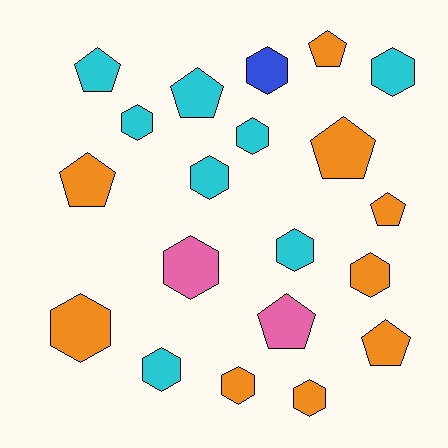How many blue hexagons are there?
There is 1 blue hexagon.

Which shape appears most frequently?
Hexagon, with 12 objects.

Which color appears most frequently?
Orange, with 9 objects.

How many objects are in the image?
There are 20 objects.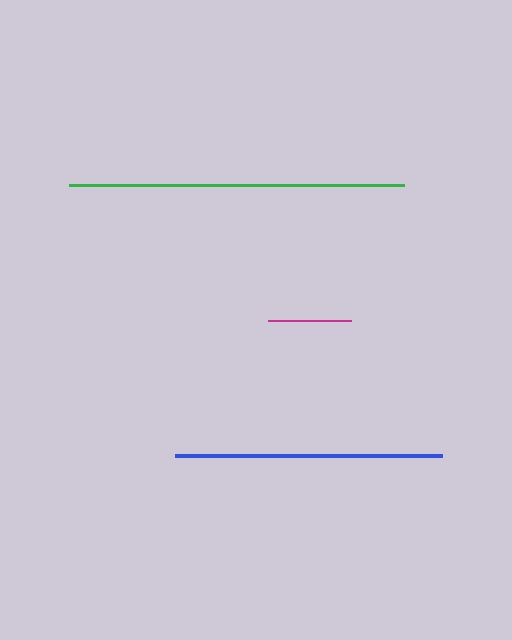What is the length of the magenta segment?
The magenta segment is approximately 83 pixels long.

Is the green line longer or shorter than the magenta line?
The green line is longer than the magenta line.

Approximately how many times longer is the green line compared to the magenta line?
The green line is approximately 4.1 times the length of the magenta line.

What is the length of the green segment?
The green segment is approximately 335 pixels long.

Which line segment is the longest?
The green line is the longest at approximately 335 pixels.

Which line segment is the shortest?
The magenta line is the shortest at approximately 83 pixels.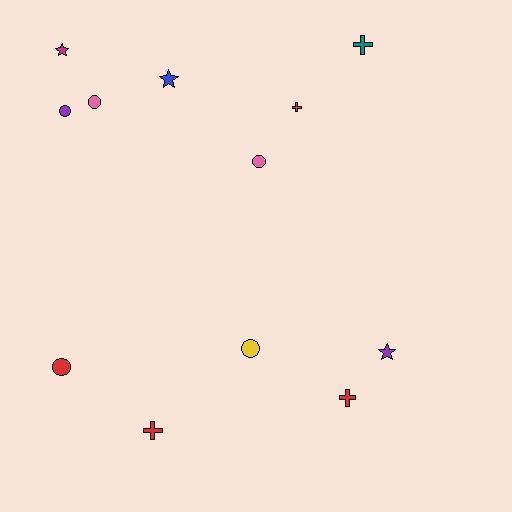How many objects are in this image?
There are 12 objects.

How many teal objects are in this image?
There is 1 teal object.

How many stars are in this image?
There are 3 stars.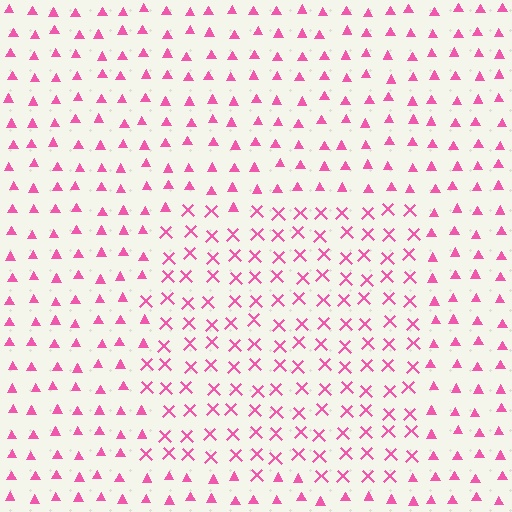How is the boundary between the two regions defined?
The boundary is defined by a change in element shape: X marks inside vs. triangles outside. All elements share the same color and spacing.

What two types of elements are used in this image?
The image uses X marks inside the rectangle region and triangles outside it.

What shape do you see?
I see a rectangle.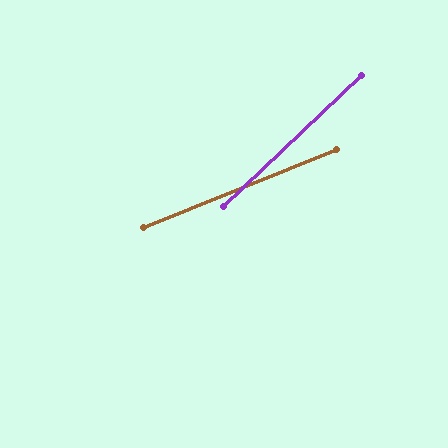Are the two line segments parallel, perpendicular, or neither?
Neither parallel nor perpendicular — they differ by about 21°.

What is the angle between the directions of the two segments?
Approximately 21 degrees.